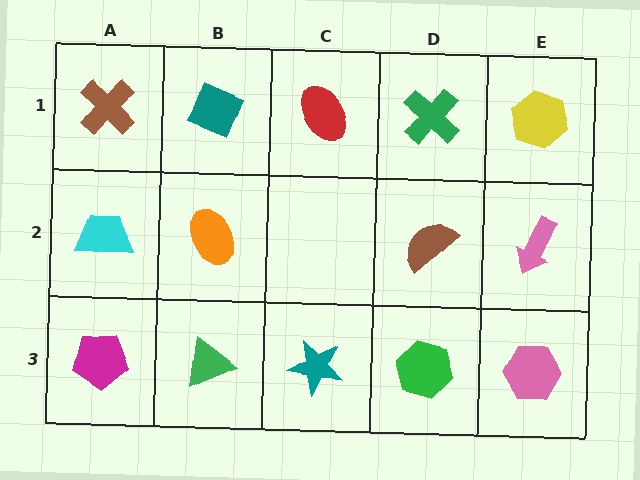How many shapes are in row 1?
5 shapes.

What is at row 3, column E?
A pink hexagon.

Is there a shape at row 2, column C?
No, that cell is empty.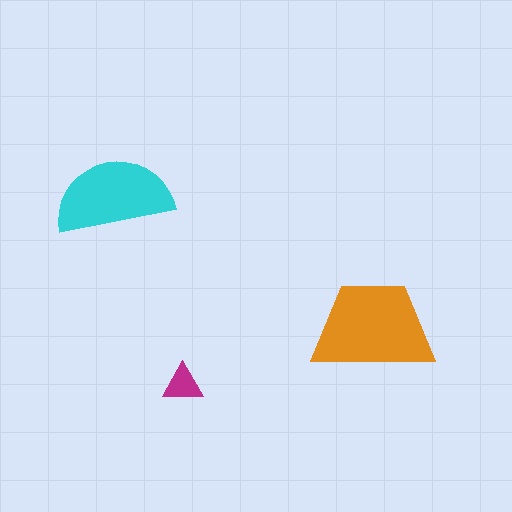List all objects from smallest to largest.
The magenta triangle, the cyan semicircle, the orange trapezoid.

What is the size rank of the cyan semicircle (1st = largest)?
2nd.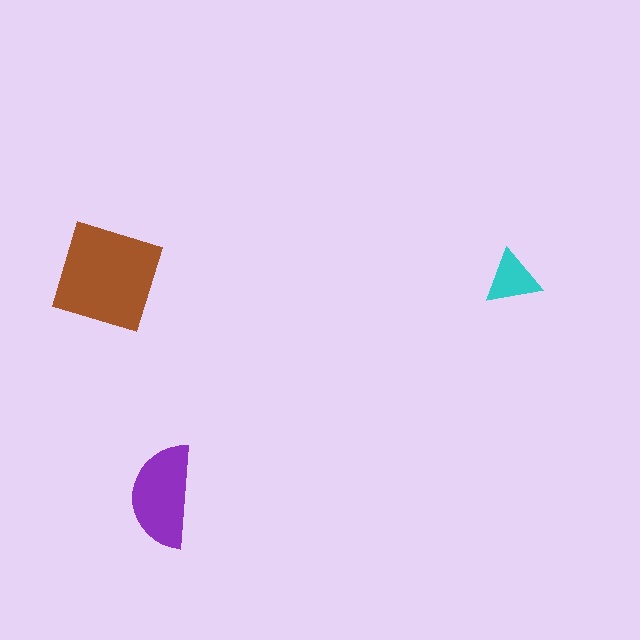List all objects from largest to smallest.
The brown diamond, the purple semicircle, the cyan triangle.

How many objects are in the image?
There are 3 objects in the image.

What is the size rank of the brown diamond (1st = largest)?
1st.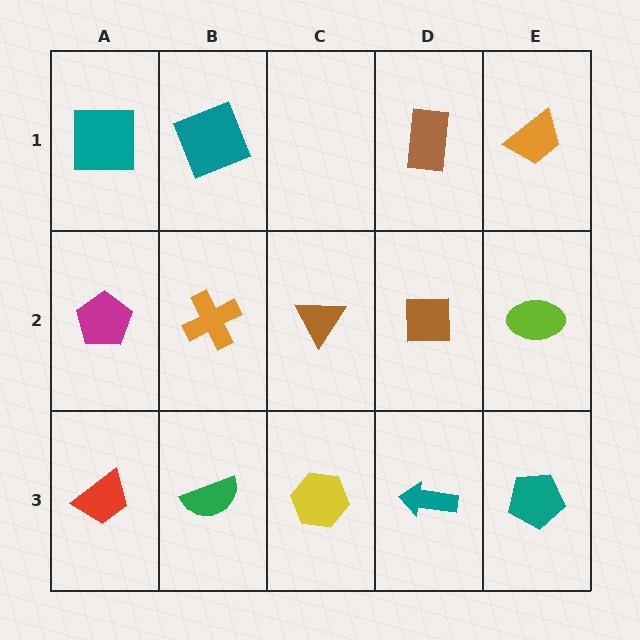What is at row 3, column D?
A teal arrow.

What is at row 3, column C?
A yellow hexagon.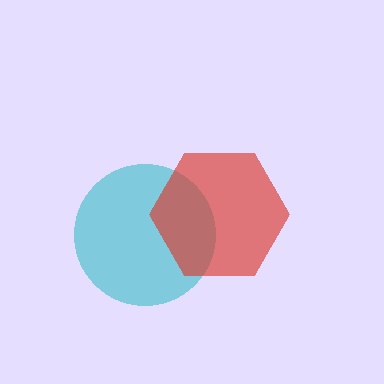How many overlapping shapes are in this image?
There are 2 overlapping shapes in the image.